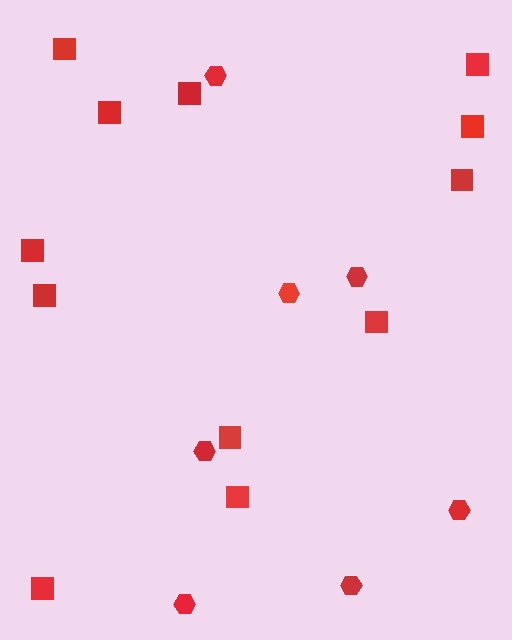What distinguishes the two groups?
There are 2 groups: one group of squares (12) and one group of hexagons (7).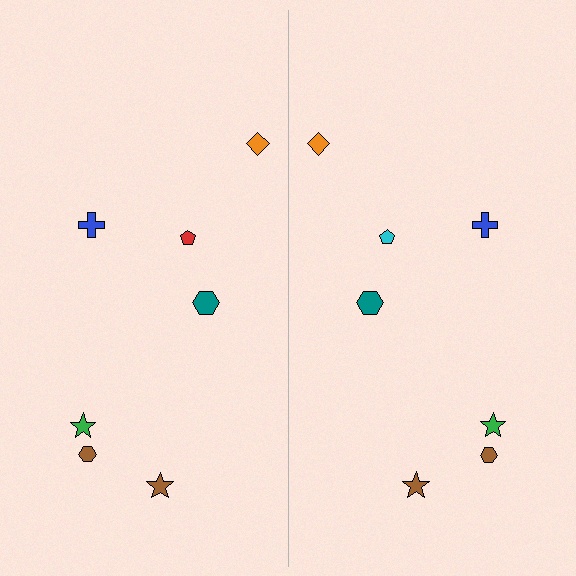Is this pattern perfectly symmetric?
No, the pattern is not perfectly symmetric. The cyan pentagon on the right side breaks the symmetry — its mirror counterpart is red.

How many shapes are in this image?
There are 14 shapes in this image.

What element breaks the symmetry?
The cyan pentagon on the right side breaks the symmetry — its mirror counterpart is red.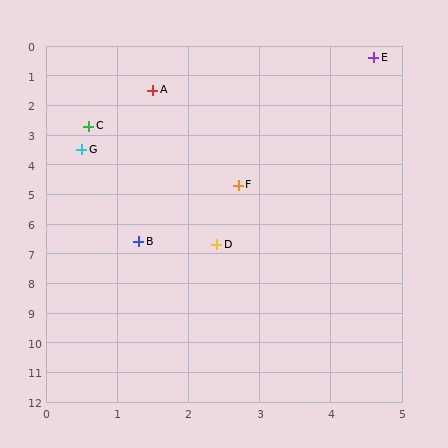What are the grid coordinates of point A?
Point A is at approximately (1.5, 1.5).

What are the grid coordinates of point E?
Point E is at approximately (4.6, 0.4).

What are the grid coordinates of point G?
Point G is at approximately (0.5, 3.5).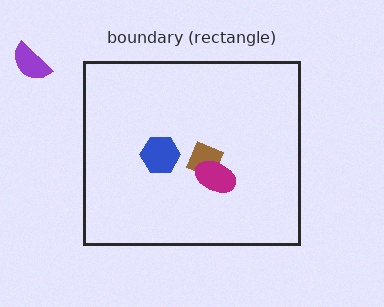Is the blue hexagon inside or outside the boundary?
Inside.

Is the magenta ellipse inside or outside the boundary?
Inside.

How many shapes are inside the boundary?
3 inside, 1 outside.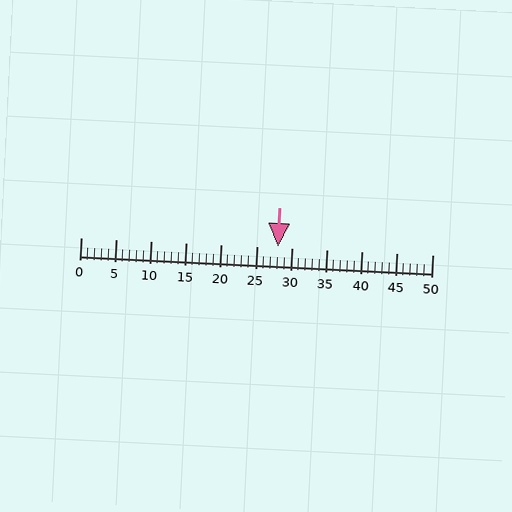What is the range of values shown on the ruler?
The ruler shows values from 0 to 50.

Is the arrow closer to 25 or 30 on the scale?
The arrow is closer to 30.